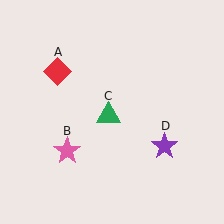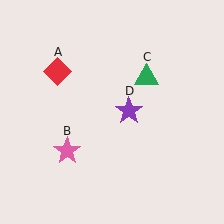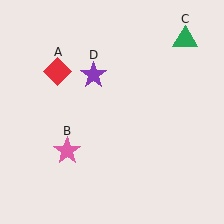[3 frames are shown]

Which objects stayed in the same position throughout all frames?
Red diamond (object A) and pink star (object B) remained stationary.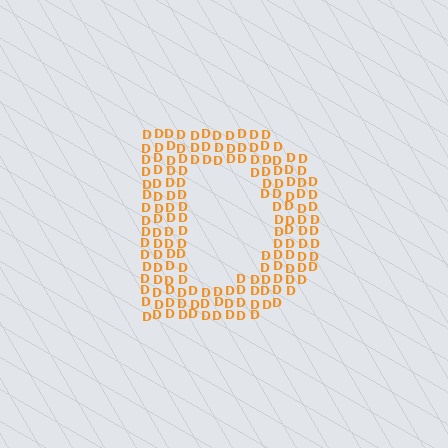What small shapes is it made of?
It is made of small letter D's.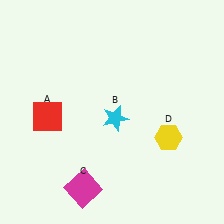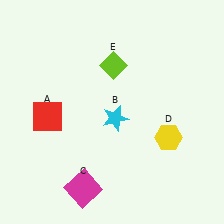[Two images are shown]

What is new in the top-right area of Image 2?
A lime diamond (E) was added in the top-right area of Image 2.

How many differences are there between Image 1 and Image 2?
There is 1 difference between the two images.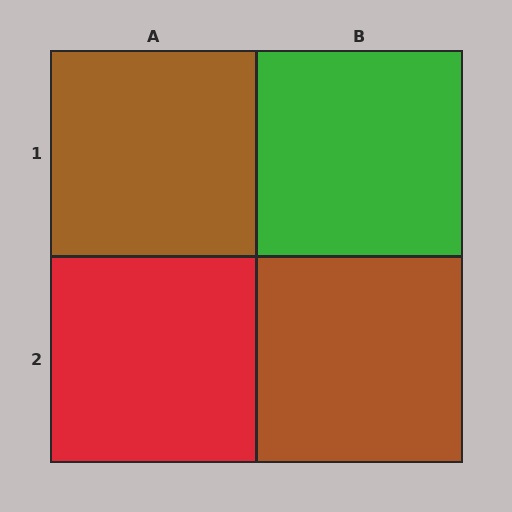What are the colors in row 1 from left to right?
Brown, green.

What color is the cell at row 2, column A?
Red.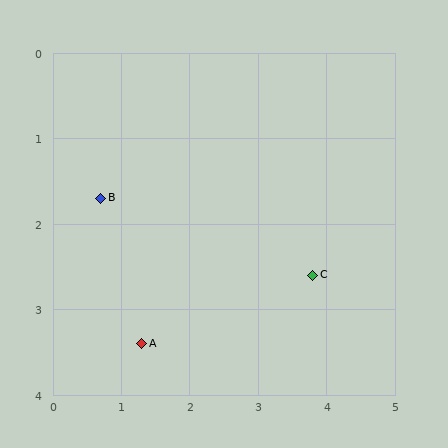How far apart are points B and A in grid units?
Points B and A are about 1.8 grid units apart.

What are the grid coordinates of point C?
Point C is at approximately (3.8, 2.6).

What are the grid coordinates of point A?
Point A is at approximately (1.3, 3.4).